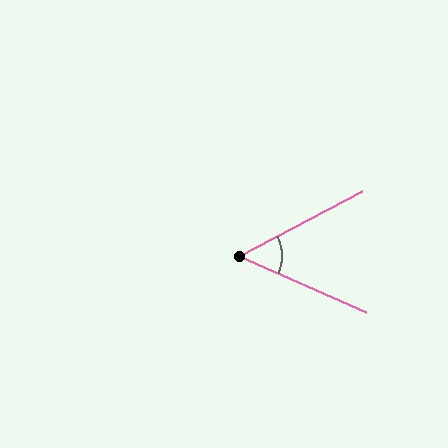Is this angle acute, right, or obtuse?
It is acute.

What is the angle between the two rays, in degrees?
Approximately 52 degrees.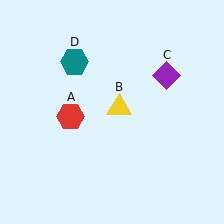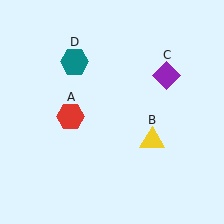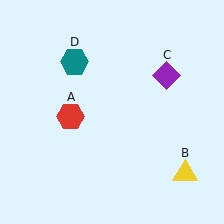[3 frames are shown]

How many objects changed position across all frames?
1 object changed position: yellow triangle (object B).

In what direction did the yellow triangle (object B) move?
The yellow triangle (object B) moved down and to the right.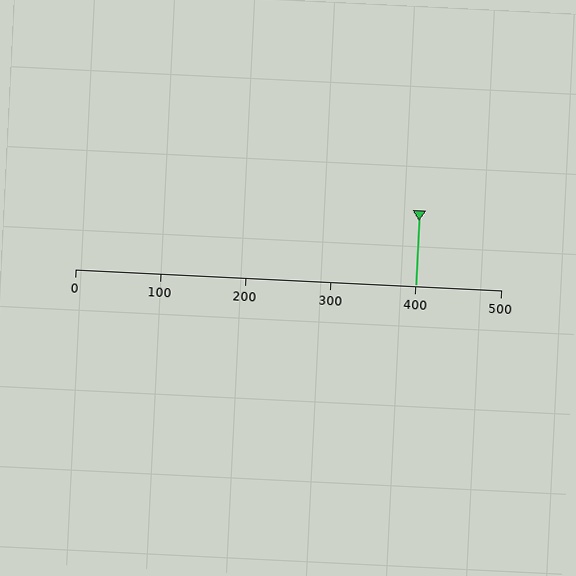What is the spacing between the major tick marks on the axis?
The major ticks are spaced 100 apart.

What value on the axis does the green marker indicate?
The marker indicates approximately 400.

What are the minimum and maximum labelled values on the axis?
The axis runs from 0 to 500.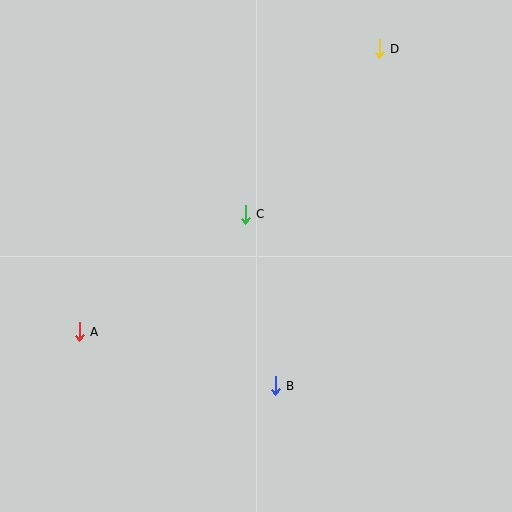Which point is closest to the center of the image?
Point C at (245, 214) is closest to the center.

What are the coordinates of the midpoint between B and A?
The midpoint between B and A is at (177, 359).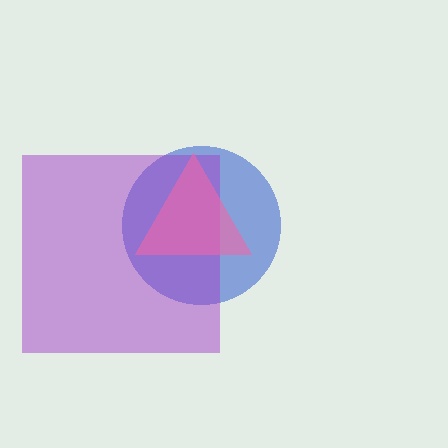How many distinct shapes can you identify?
There are 3 distinct shapes: a blue circle, a purple square, a pink triangle.